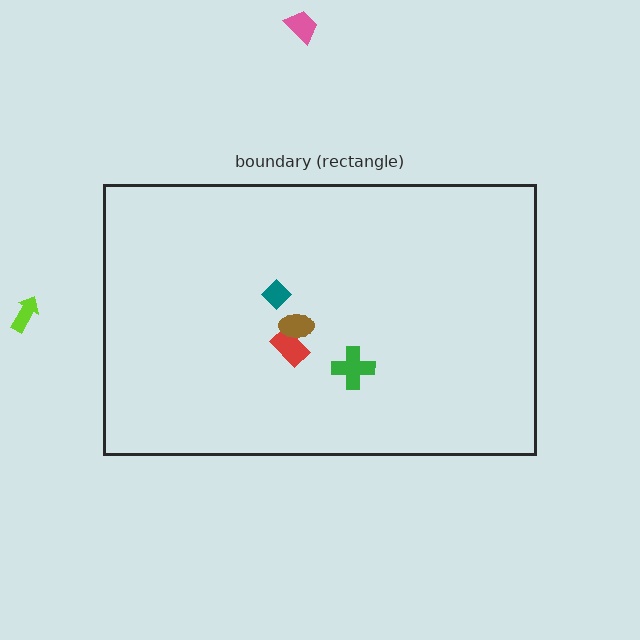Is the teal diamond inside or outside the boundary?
Inside.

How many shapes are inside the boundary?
4 inside, 2 outside.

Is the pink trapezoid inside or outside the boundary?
Outside.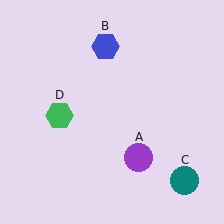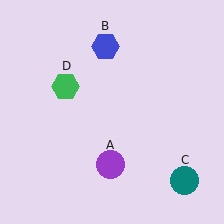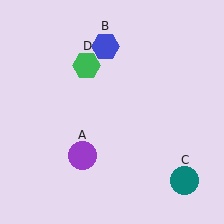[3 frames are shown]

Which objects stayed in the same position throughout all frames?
Blue hexagon (object B) and teal circle (object C) remained stationary.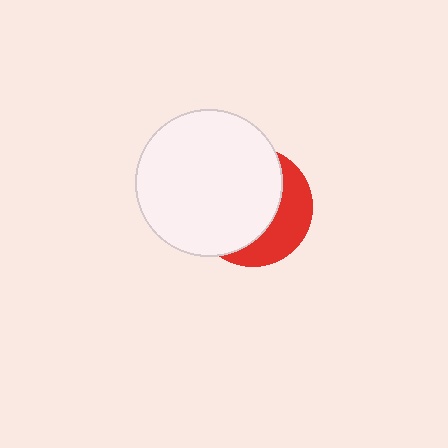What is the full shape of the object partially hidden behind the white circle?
The partially hidden object is a red circle.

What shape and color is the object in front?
The object in front is a white circle.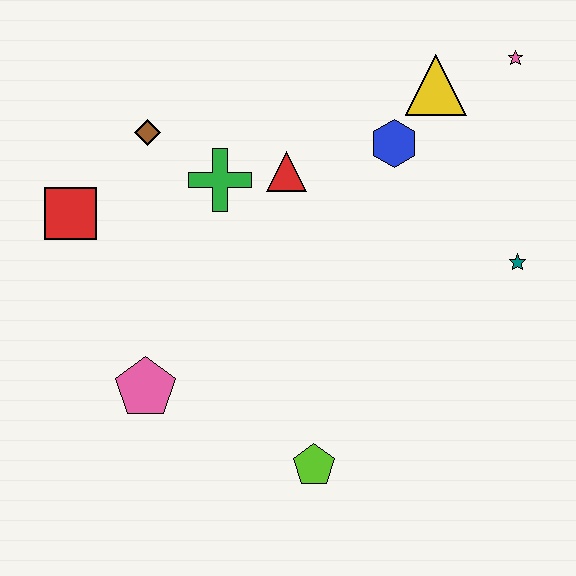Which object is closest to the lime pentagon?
The pink pentagon is closest to the lime pentagon.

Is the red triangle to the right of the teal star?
No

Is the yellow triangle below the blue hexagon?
No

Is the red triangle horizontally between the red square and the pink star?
Yes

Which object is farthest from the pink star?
The pink pentagon is farthest from the pink star.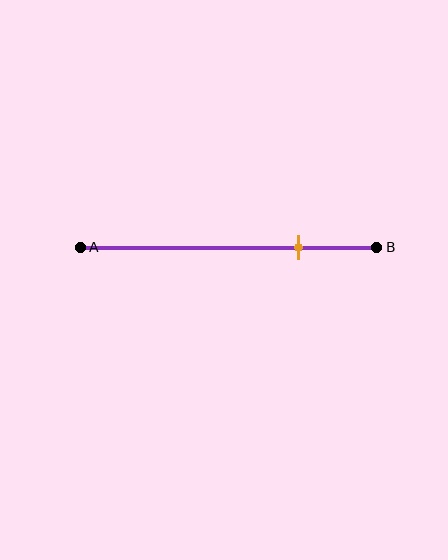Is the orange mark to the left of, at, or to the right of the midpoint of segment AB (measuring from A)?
The orange mark is to the right of the midpoint of segment AB.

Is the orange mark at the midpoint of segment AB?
No, the mark is at about 75% from A, not at the 50% midpoint.